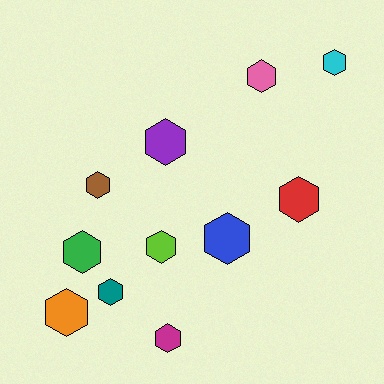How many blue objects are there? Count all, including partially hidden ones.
There is 1 blue object.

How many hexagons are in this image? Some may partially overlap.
There are 11 hexagons.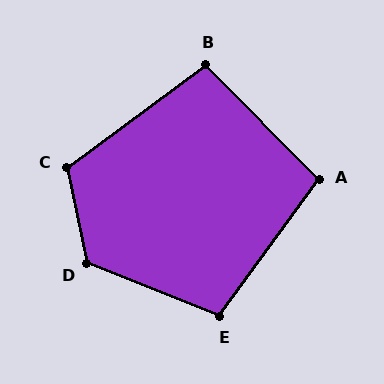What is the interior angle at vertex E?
Approximately 104 degrees (obtuse).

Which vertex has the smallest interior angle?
B, at approximately 98 degrees.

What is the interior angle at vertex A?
Approximately 99 degrees (obtuse).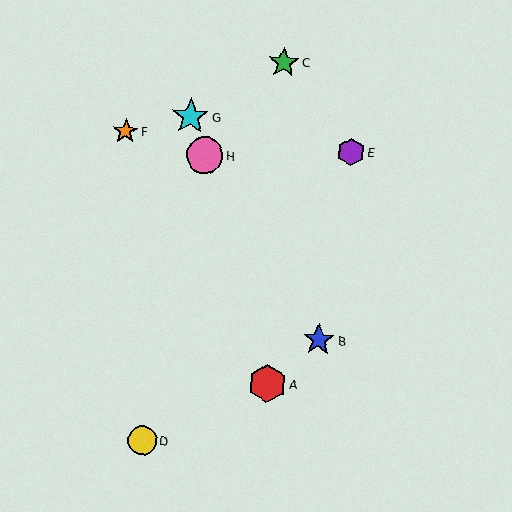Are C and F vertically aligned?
No, C is at x≈284 and F is at x≈126.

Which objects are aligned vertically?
Objects A, C are aligned vertically.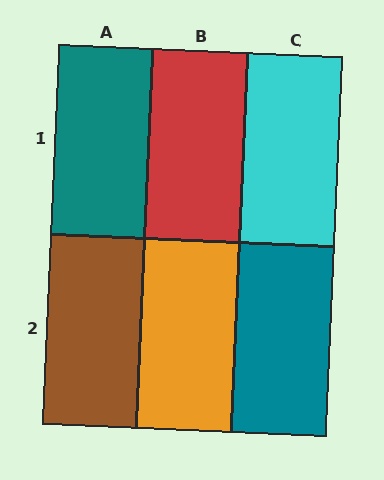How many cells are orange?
1 cell is orange.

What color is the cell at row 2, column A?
Brown.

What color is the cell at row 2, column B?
Orange.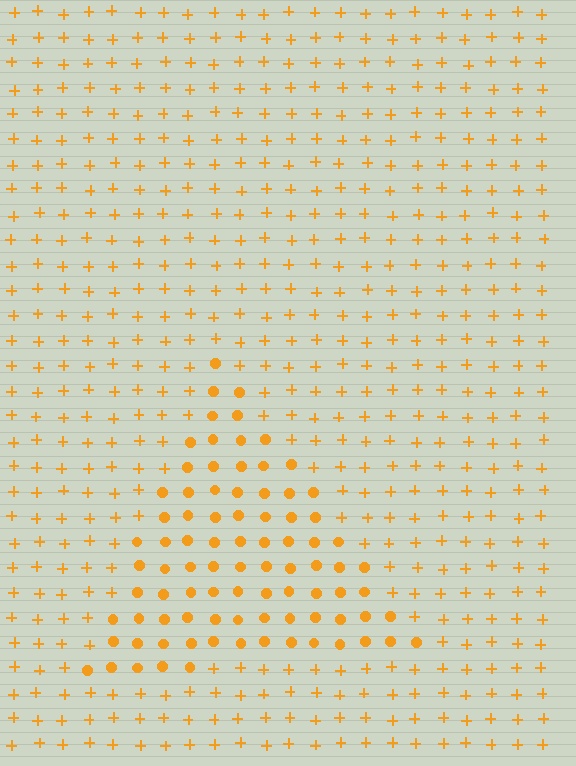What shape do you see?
I see a triangle.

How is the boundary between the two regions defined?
The boundary is defined by a change in element shape: circles inside vs. plus signs outside. All elements share the same color and spacing.